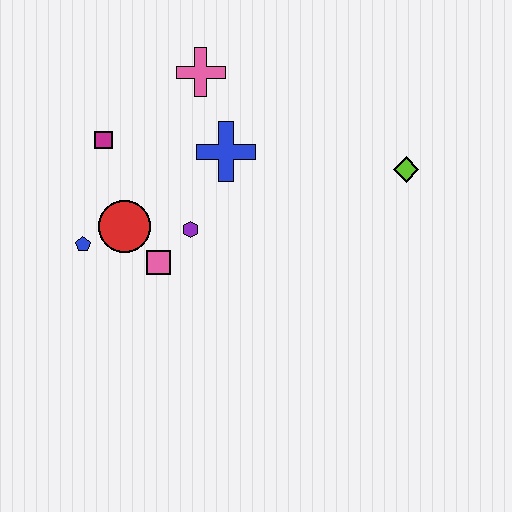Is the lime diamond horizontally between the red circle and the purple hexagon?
No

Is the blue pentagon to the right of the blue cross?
No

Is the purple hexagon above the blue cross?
No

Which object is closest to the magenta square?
The red circle is closest to the magenta square.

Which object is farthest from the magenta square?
The lime diamond is farthest from the magenta square.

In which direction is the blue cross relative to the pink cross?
The blue cross is below the pink cross.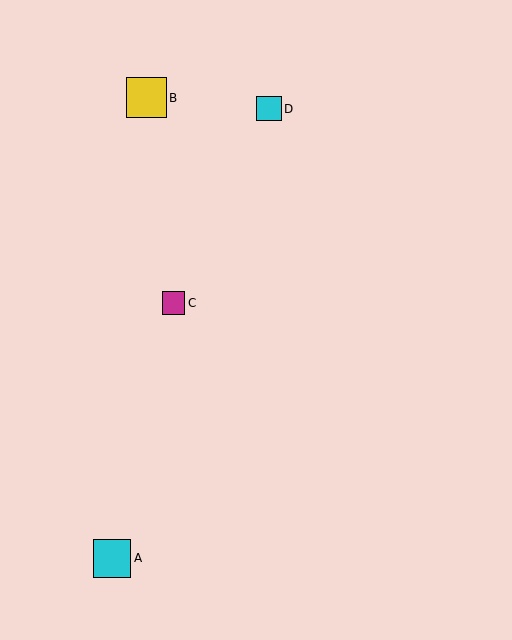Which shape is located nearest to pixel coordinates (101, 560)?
The cyan square (labeled A) at (112, 558) is nearest to that location.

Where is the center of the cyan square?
The center of the cyan square is at (112, 558).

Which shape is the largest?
The yellow square (labeled B) is the largest.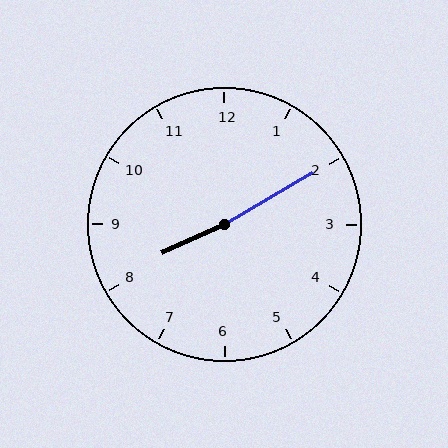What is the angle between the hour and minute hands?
Approximately 175 degrees.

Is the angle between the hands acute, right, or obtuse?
It is obtuse.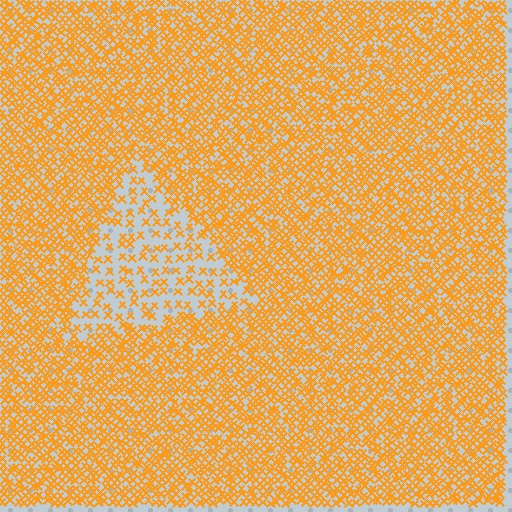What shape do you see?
I see a triangle.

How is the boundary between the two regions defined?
The boundary is defined by a change in element density (approximately 2.5x ratio). All elements are the same color, size, and shape.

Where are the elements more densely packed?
The elements are more densely packed outside the triangle boundary.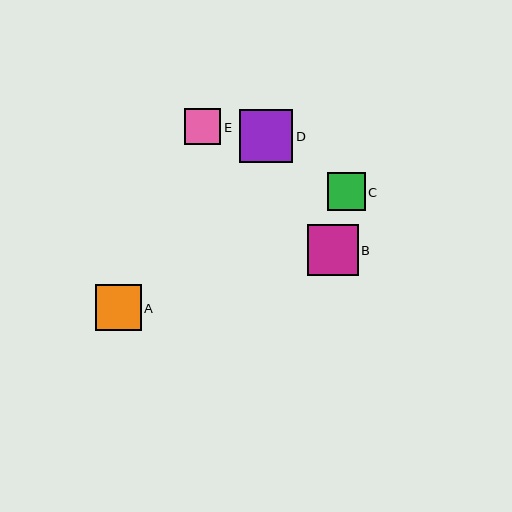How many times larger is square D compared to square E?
Square D is approximately 1.5 times the size of square E.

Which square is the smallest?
Square E is the smallest with a size of approximately 36 pixels.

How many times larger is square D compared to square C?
Square D is approximately 1.4 times the size of square C.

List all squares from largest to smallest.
From largest to smallest: D, B, A, C, E.